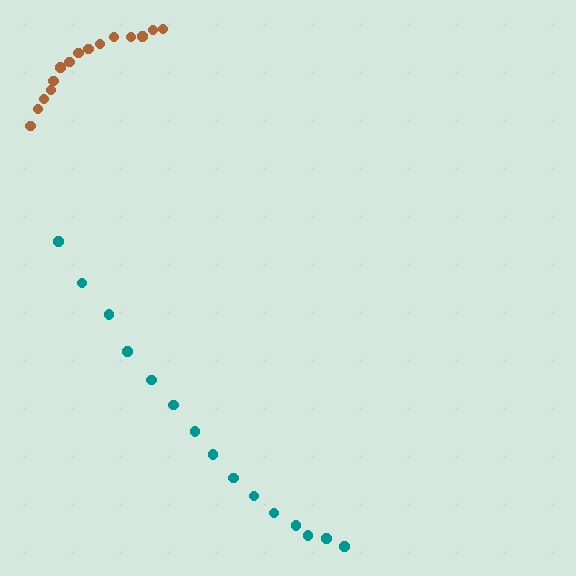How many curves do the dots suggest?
There are 2 distinct paths.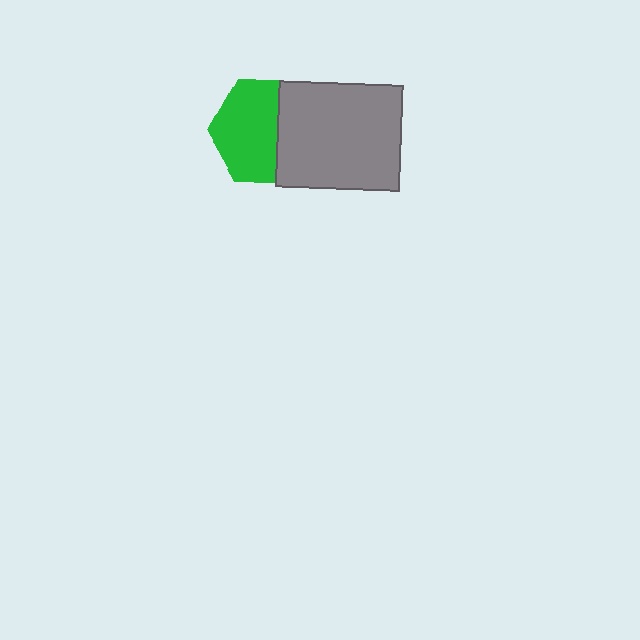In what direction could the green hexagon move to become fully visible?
The green hexagon could move left. That would shift it out from behind the gray rectangle entirely.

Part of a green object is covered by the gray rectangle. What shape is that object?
It is a hexagon.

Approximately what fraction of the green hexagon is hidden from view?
Roughly 38% of the green hexagon is hidden behind the gray rectangle.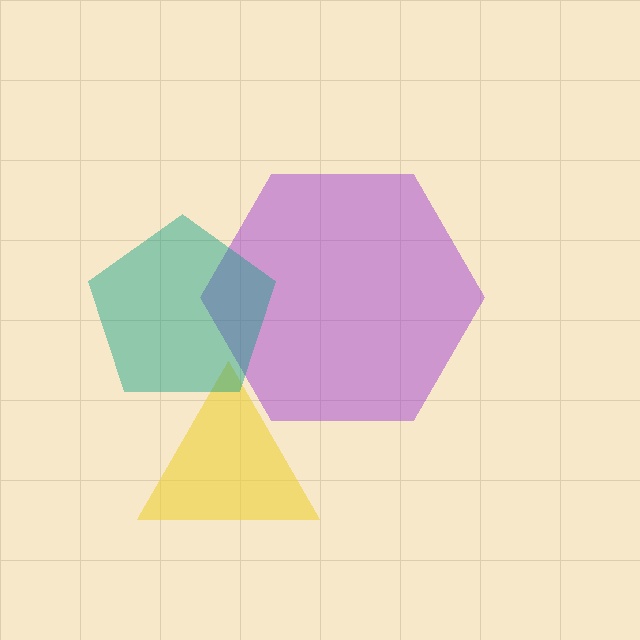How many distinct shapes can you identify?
There are 3 distinct shapes: a yellow triangle, a purple hexagon, a teal pentagon.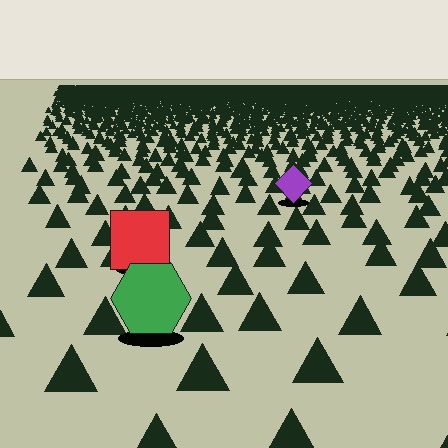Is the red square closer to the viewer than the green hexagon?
No. The green hexagon is closer — you can tell from the texture gradient: the ground texture is coarser near it.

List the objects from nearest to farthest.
From nearest to farthest: the green hexagon, the red square, the purple diamond.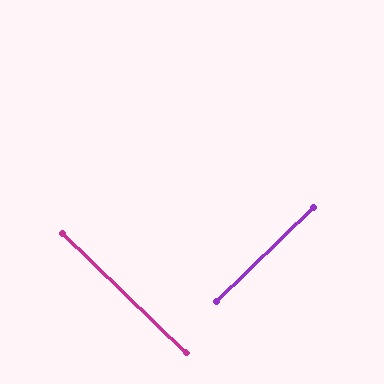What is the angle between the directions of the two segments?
Approximately 88 degrees.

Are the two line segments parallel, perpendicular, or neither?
Perpendicular — they meet at approximately 88°.